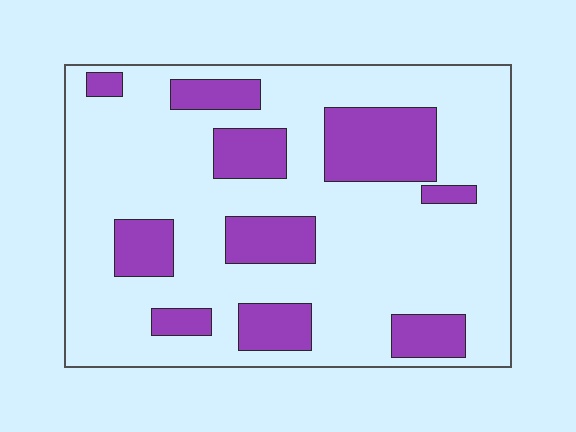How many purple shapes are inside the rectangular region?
10.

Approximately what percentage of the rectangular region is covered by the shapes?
Approximately 25%.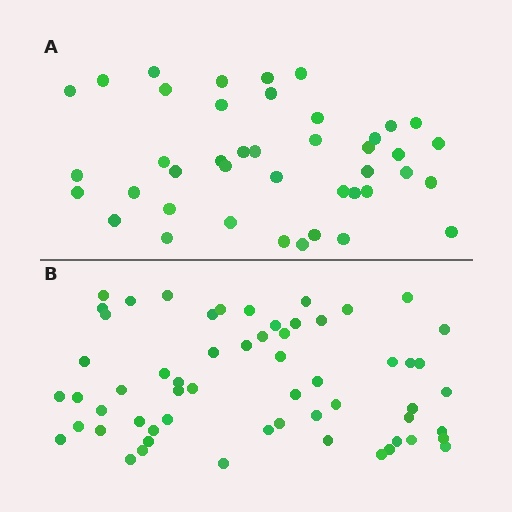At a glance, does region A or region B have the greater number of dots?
Region B (the bottom region) has more dots.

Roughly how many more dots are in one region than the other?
Region B has approximately 15 more dots than region A.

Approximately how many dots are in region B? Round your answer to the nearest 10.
About 60 dots. (The exact count is 59, which rounds to 60.)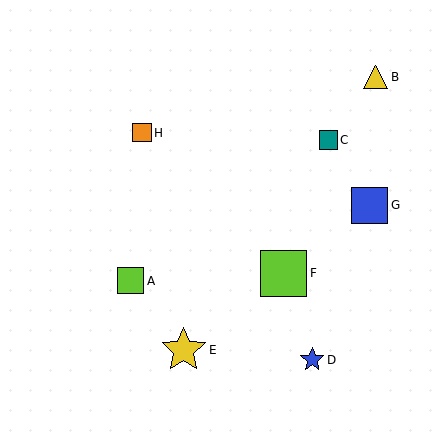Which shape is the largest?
The lime square (labeled F) is the largest.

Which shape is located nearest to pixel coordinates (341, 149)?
The teal square (labeled C) at (328, 140) is nearest to that location.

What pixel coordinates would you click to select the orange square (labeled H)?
Click at (142, 133) to select the orange square H.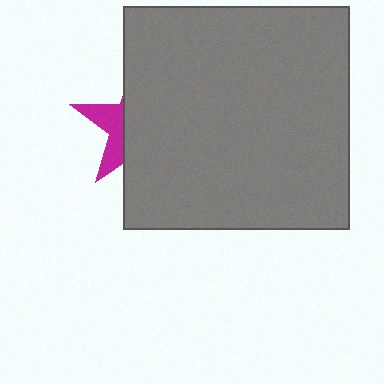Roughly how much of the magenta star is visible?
A small part of it is visible (roughly 31%).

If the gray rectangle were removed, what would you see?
You would see the complete magenta star.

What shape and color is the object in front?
The object in front is a gray rectangle.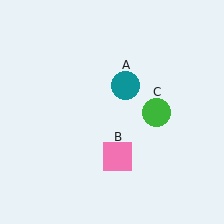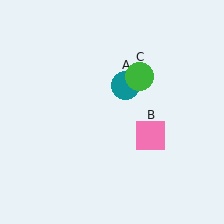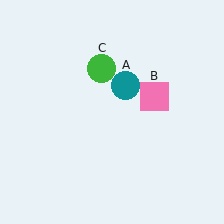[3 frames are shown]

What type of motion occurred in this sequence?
The pink square (object B), green circle (object C) rotated counterclockwise around the center of the scene.